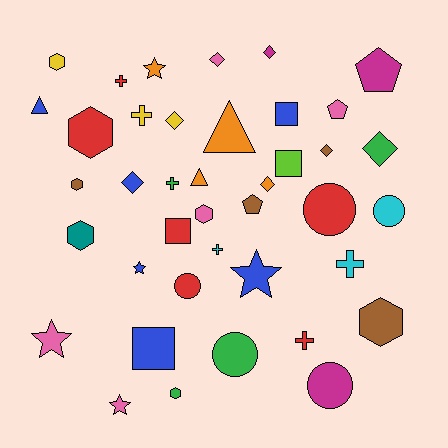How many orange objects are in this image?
There are 4 orange objects.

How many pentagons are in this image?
There are 3 pentagons.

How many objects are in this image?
There are 40 objects.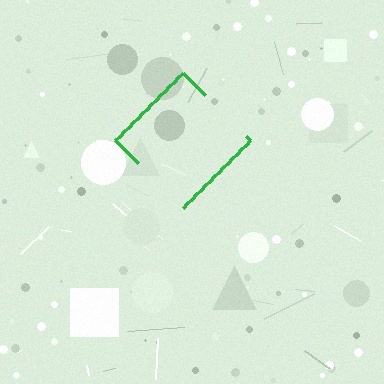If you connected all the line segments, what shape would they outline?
They would outline a diamond.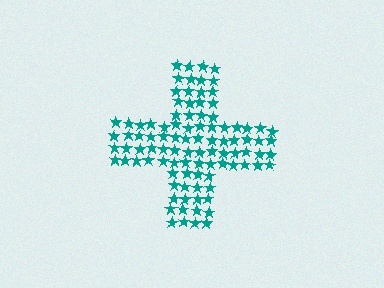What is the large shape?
The large shape is a cross.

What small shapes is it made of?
It is made of small stars.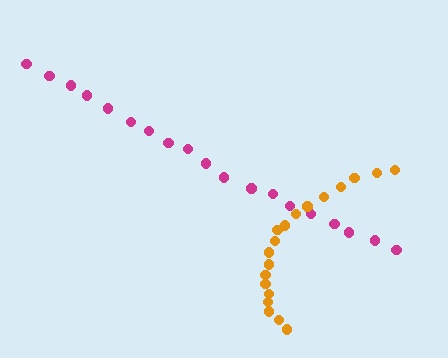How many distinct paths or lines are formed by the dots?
There are 2 distinct paths.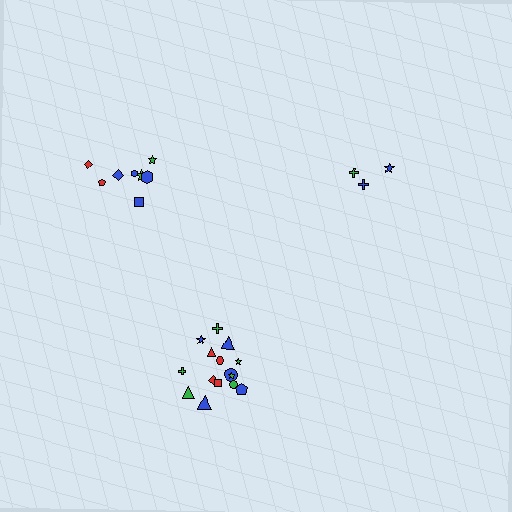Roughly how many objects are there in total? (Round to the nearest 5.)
Roughly 25 objects in total.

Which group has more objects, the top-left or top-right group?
The top-left group.